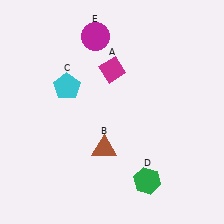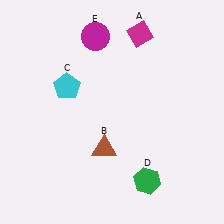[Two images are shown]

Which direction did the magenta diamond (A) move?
The magenta diamond (A) moved up.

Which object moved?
The magenta diamond (A) moved up.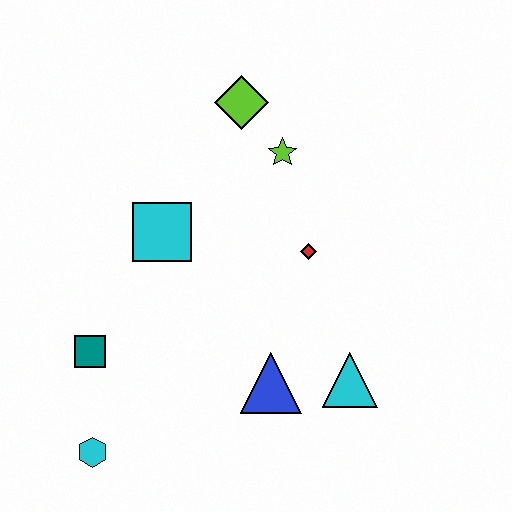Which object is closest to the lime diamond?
The lime star is closest to the lime diamond.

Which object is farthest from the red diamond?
The cyan hexagon is farthest from the red diamond.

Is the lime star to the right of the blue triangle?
Yes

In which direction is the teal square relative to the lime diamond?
The teal square is below the lime diamond.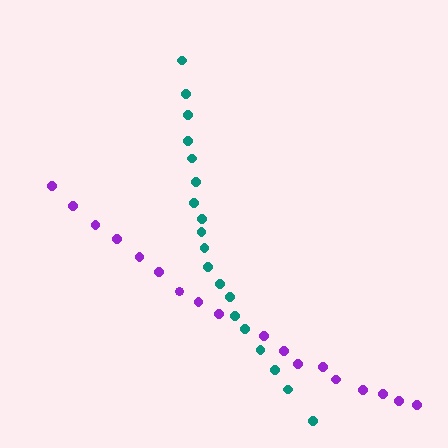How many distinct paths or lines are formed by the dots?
There are 2 distinct paths.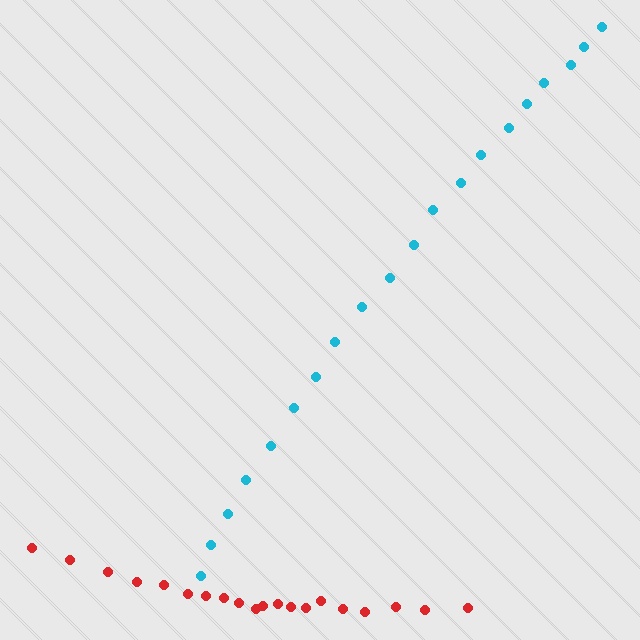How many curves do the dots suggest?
There are 2 distinct paths.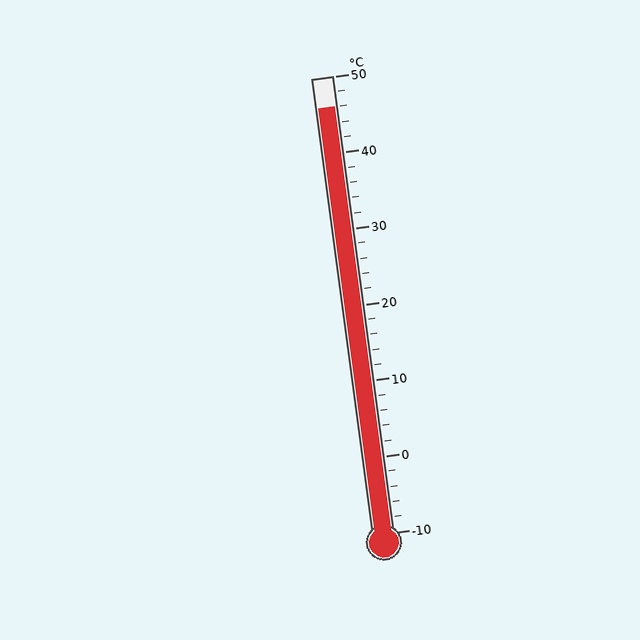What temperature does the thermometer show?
The thermometer shows approximately 46°C.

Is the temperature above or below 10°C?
The temperature is above 10°C.